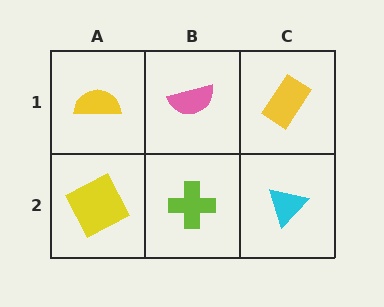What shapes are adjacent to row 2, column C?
A yellow rectangle (row 1, column C), a lime cross (row 2, column B).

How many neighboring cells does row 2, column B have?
3.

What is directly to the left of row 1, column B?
A yellow semicircle.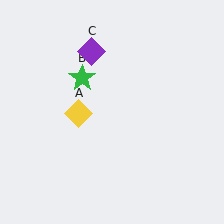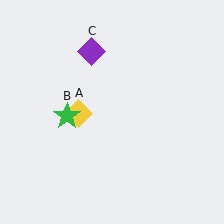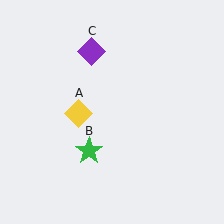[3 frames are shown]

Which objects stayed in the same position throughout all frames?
Yellow diamond (object A) and purple diamond (object C) remained stationary.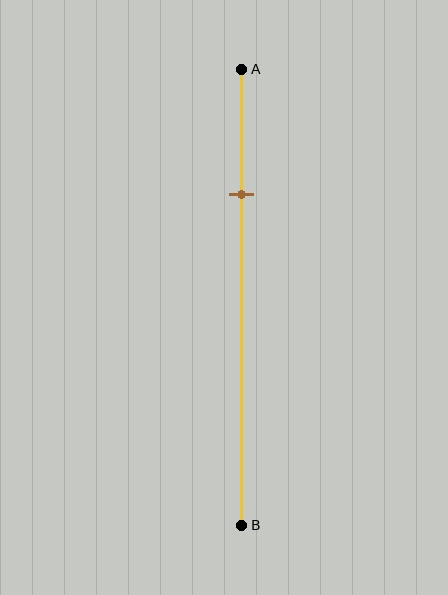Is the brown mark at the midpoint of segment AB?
No, the mark is at about 30% from A, not at the 50% midpoint.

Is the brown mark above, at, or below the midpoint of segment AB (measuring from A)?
The brown mark is above the midpoint of segment AB.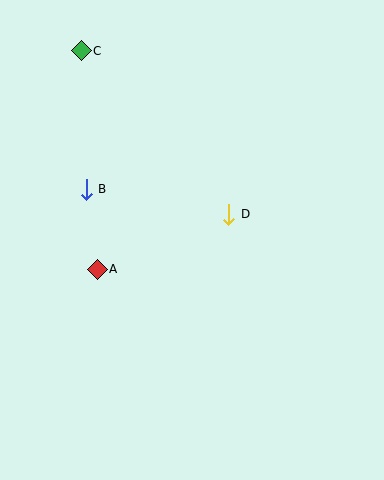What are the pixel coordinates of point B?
Point B is at (86, 189).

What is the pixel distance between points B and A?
The distance between B and A is 81 pixels.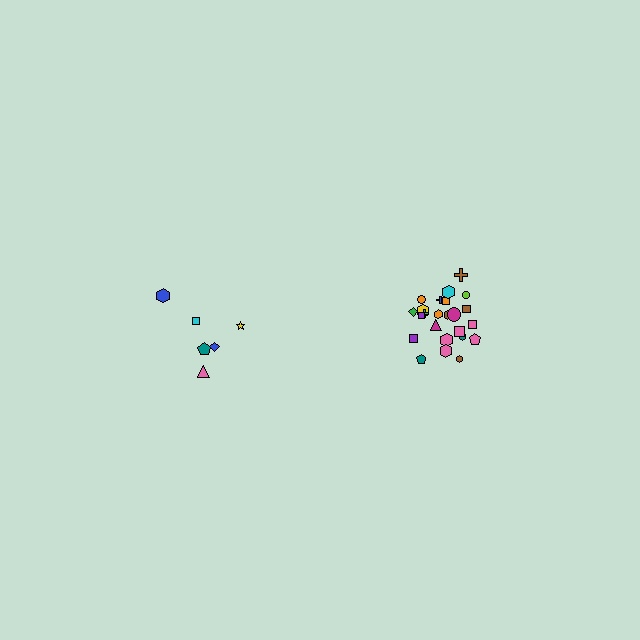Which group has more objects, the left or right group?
The right group.